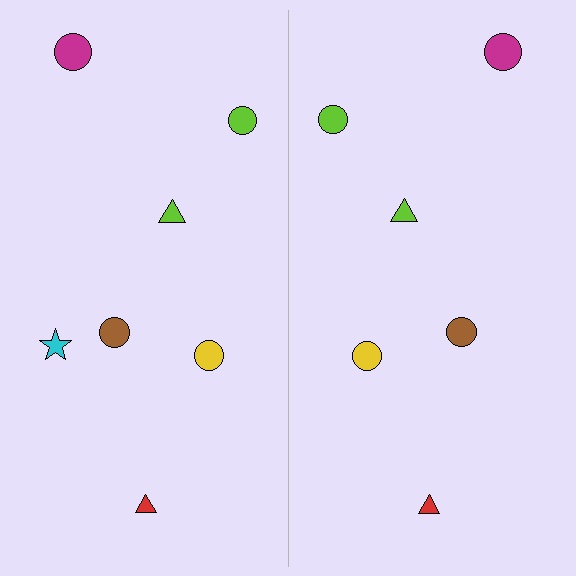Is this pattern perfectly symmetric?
No, the pattern is not perfectly symmetric. A cyan star is missing from the right side.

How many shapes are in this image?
There are 13 shapes in this image.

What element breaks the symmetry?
A cyan star is missing from the right side.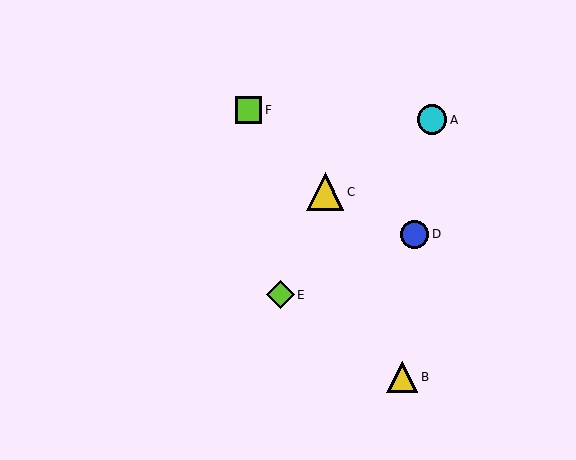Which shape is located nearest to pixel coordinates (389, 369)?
The yellow triangle (labeled B) at (402, 377) is nearest to that location.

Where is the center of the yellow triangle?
The center of the yellow triangle is at (325, 192).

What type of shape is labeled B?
Shape B is a yellow triangle.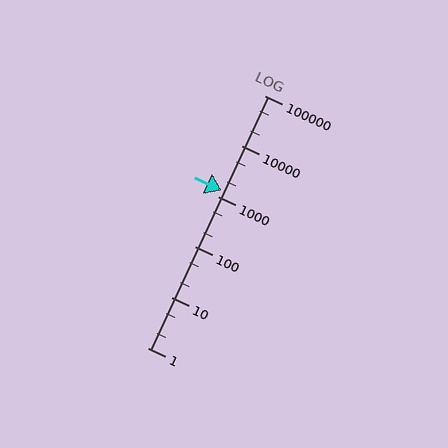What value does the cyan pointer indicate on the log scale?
The pointer indicates approximately 1300.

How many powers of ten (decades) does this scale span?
The scale spans 5 decades, from 1 to 100000.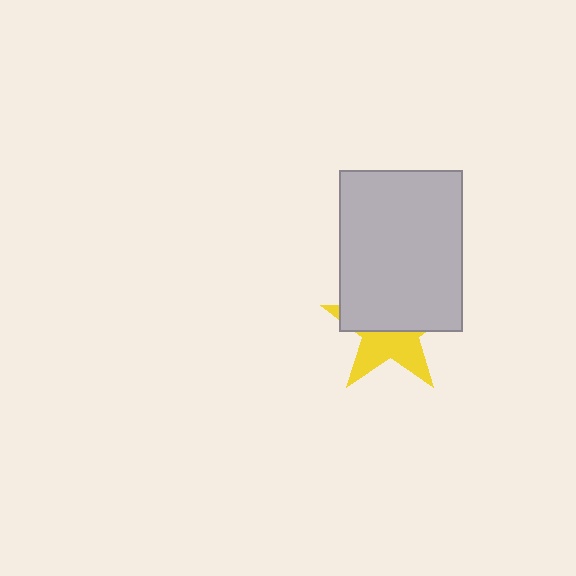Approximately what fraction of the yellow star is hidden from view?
Roughly 56% of the yellow star is hidden behind the light gray rectangle.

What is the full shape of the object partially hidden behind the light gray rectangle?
The partially hidden object is a yellow star.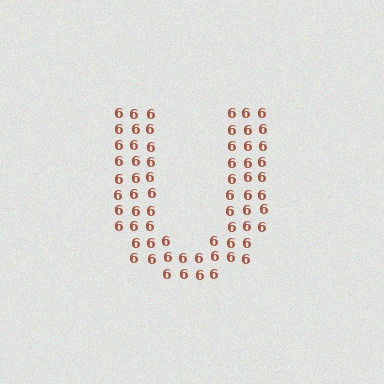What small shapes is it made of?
It is made of small digit 6's.